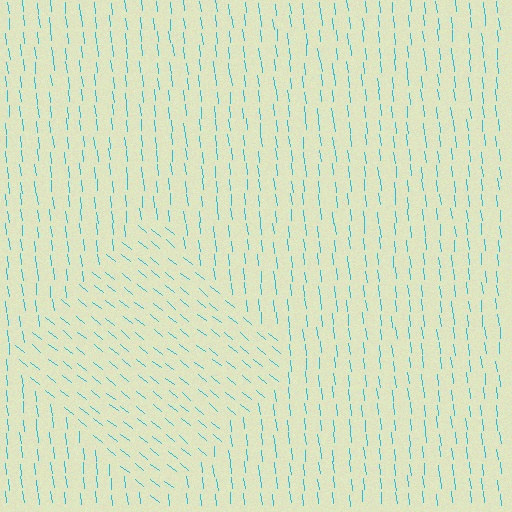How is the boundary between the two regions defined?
The boundary is defined purely by a change in line orientation (approximately 45 degrees difference). All lines are the same color and thickness.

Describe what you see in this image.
The image is filled with small cyan line segments. A diamond region in the image has lines oriented differently from the surrounding lines, creating a visible texture boundary.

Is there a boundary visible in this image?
Yes, there is a texture boundary formed by a change in line orientation.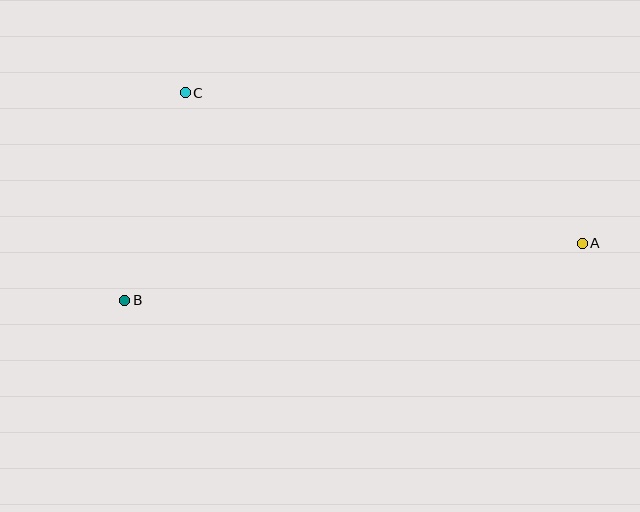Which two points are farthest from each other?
Points A and B are farthest from each other.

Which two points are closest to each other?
Points B and C are closest to each other.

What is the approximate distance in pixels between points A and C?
The distance between A and C is approximately 425 pixels.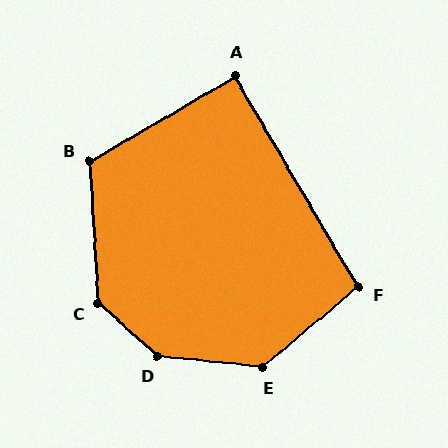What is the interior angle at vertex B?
Approximately 117 degrees (obtuse).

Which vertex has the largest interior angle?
D, at approximately 143 degrees.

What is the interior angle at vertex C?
Approximately 136 degrees (obtuse).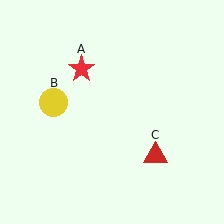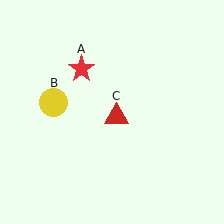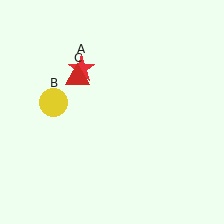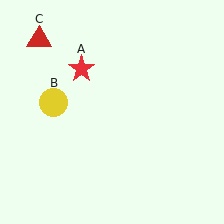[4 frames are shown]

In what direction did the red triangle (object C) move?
The red triangle (object C) moved up and to the left.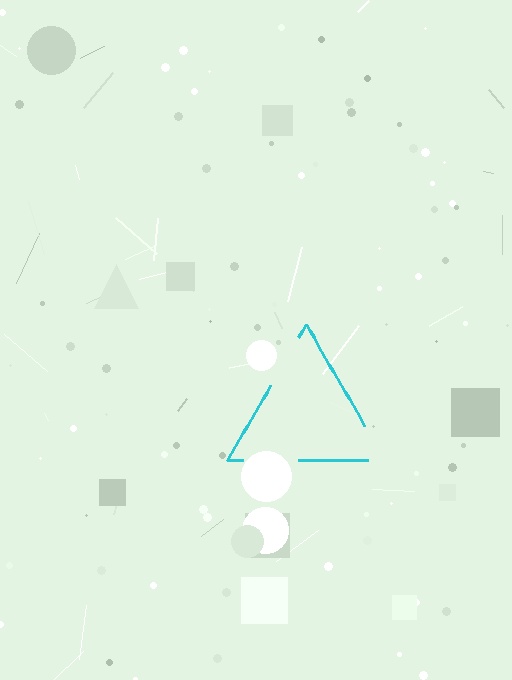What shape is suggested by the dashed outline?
The dashed outline suggests a triangle.